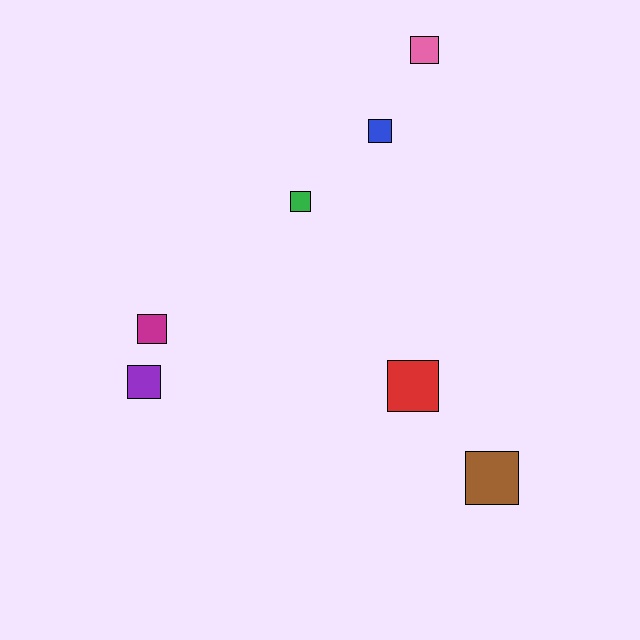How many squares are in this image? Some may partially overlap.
There are 7 squares.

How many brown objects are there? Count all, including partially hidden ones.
There is 1 brown object.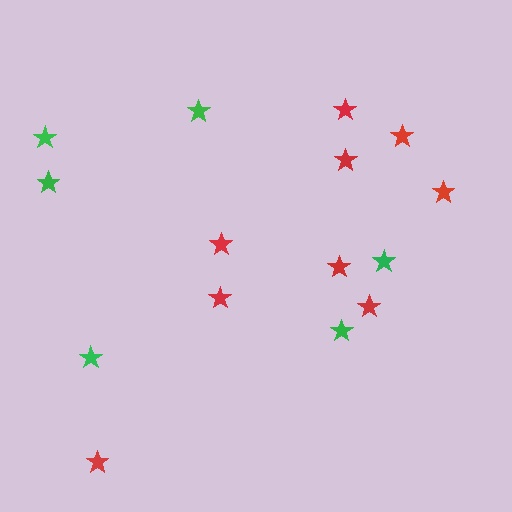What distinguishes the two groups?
There are 2 groups: one group of red stars (9) and one group of green stars (6).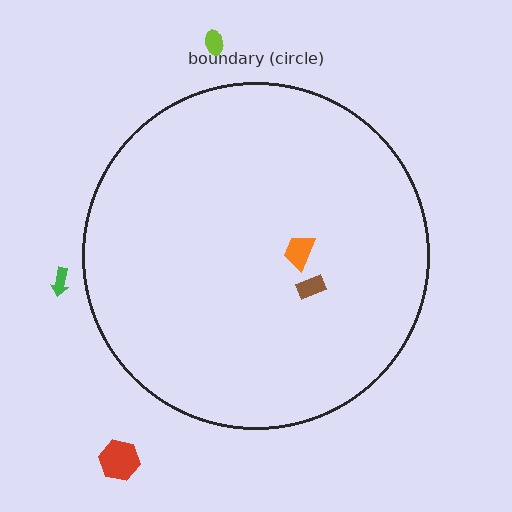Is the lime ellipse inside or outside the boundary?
Outside.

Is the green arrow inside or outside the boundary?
Outside.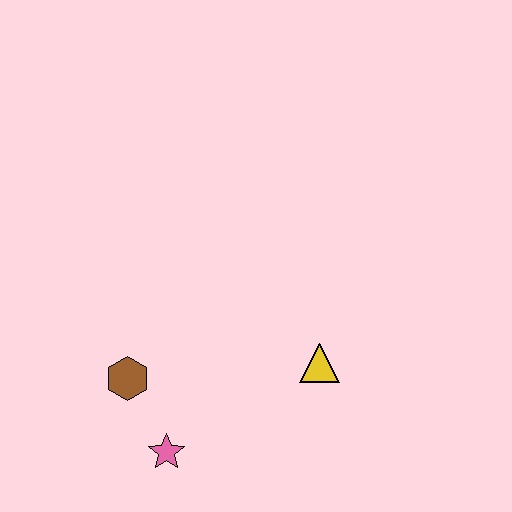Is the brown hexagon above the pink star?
Yes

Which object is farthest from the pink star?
The yellow triangle is farthest from the pink star.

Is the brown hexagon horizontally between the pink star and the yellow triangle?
No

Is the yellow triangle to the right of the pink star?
Yes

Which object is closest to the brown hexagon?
The pink star is closest to the brown hexagon.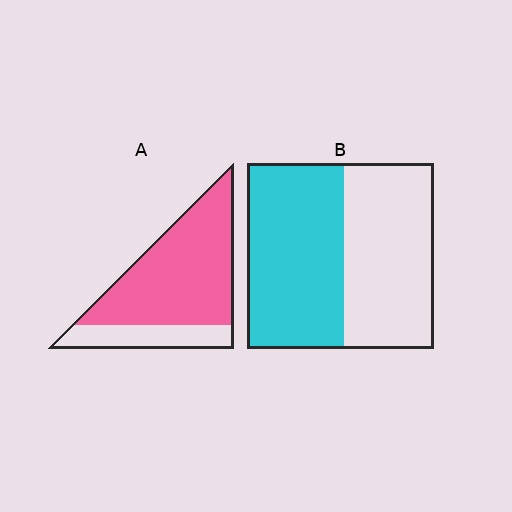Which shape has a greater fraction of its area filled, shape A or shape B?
Shape A.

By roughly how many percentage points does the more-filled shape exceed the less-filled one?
By roughly 25 percentage points (A over B).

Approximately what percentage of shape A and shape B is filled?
A is approximately 75% and B is approximately 50%.